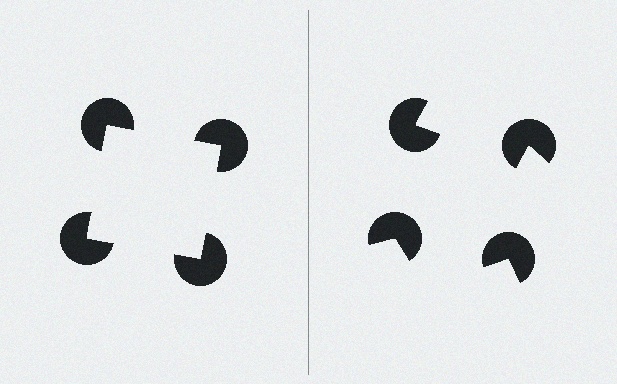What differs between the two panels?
The pac-man discs are positioned identically on both sides; only the wedge orientations differ. On the left they align to a square; on the right they are misaligned.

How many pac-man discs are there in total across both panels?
8 — 4 on each side.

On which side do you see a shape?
An illusory square appears on the left side. On the right side the wedge cuts are rotated, so no coherent shape forms.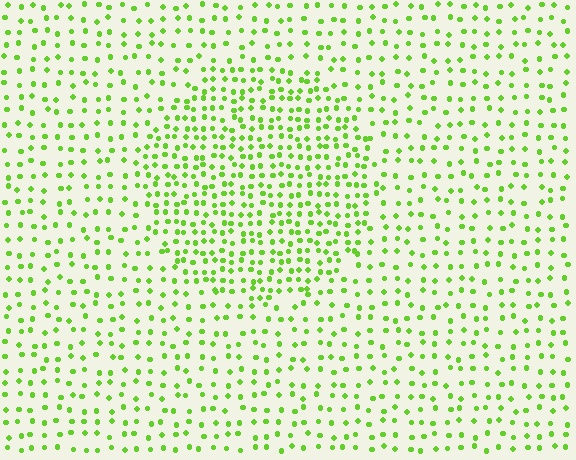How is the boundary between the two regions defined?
The boundary is defined by a change in element density (approximately 1.9x ratio). All elements are the same color, size, and shape.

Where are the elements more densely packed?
The elements are more densely packed inside the circle boundary.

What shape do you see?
I see a circle.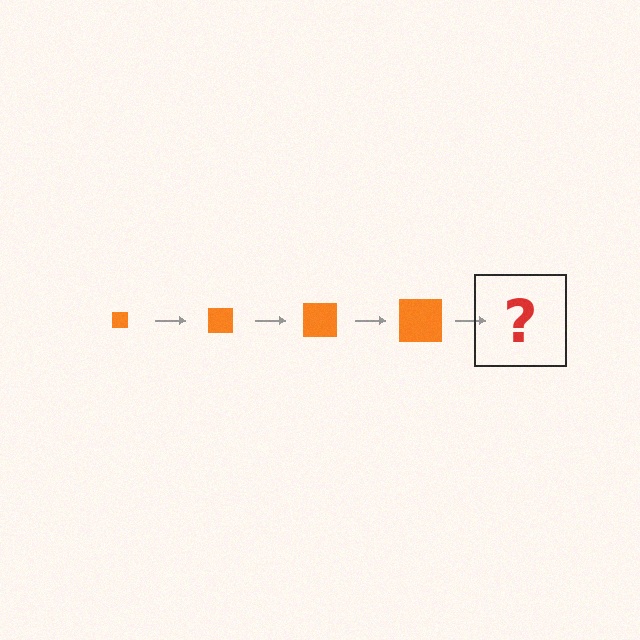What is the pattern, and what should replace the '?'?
The pattern is that the square gets progressively larger each step. The '?' should be an orange square, larger than the previous one.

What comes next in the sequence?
The next element should be an orange square, larger than the previous one.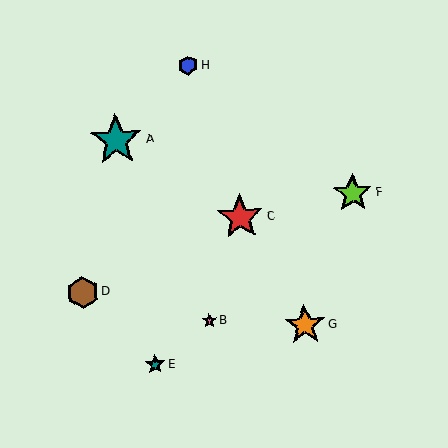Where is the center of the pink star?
The center of the pink star is at (209, 321).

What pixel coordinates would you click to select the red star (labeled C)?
Click at (240, 217) to select the red star C.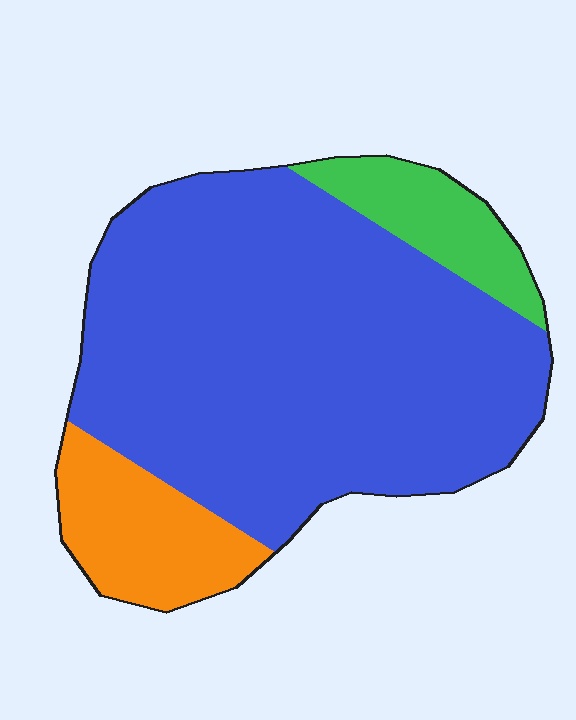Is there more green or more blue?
Blue.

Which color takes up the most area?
Blue, at roughly 75%.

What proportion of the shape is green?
Green takes up about one tenth (1/10) of the shape.